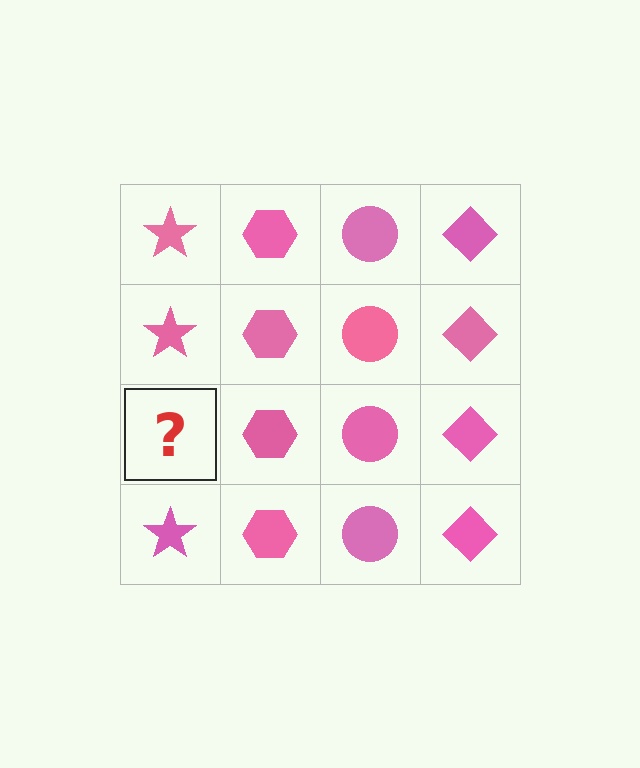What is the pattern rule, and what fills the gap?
The rule is that each column has a consistent shape. The gap should be filled with a pink star.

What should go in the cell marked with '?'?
The missing cell should contain a pink star.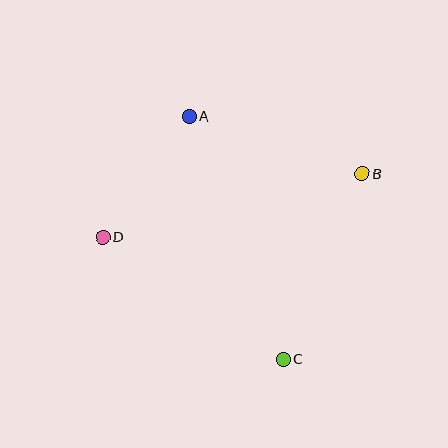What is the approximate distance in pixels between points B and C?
The distance between B and C is approximately 202 pixels.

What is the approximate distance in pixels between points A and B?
The distance between A and B is approximately 182 pixels.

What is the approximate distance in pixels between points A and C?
The distance between A and C is approximately 261 pixels.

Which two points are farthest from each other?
Points B and D are farthest from each other.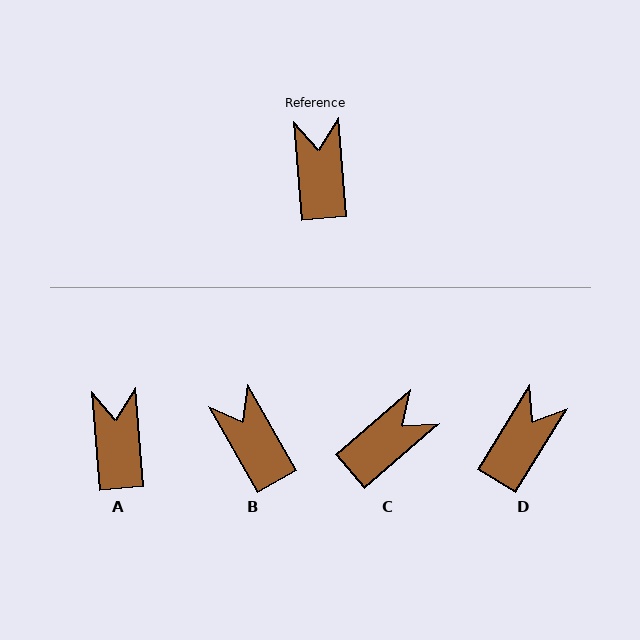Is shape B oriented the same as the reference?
No, it is off by about 25 degrees.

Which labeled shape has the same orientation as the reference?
A.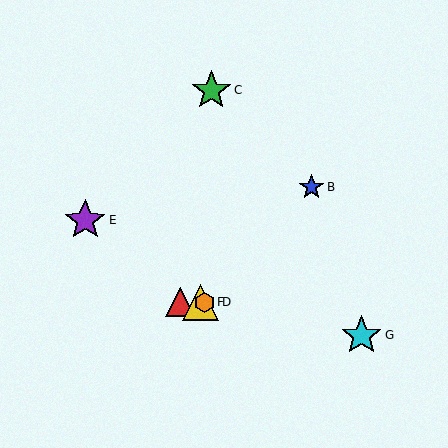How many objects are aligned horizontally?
3 objects (A, D, F) are aligned horizontally.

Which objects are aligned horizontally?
Objects A, D, F are aligned horizontally.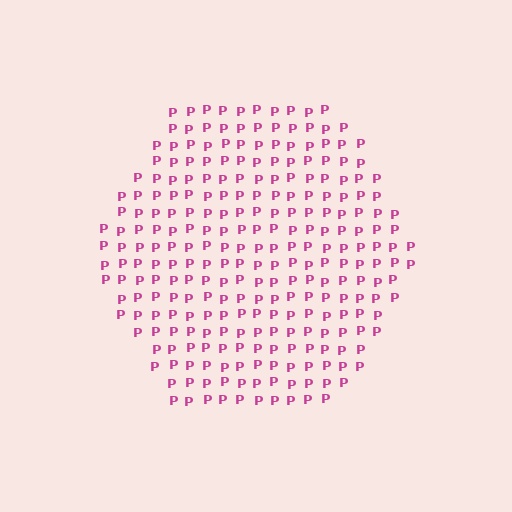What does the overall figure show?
The overall figure shows a hexagon.